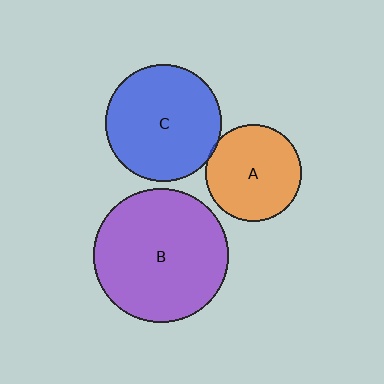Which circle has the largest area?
Circle B (purple).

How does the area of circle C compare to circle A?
Approximately 1.5 times.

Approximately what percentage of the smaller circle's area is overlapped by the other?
Approximately 5%.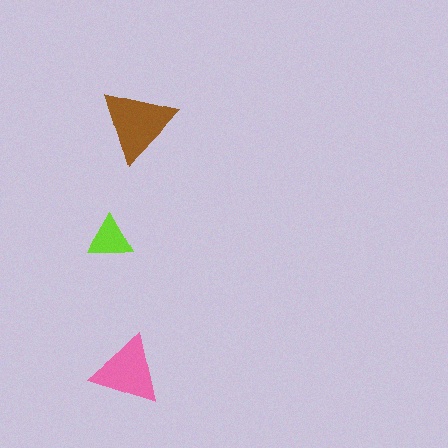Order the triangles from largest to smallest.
the brown one, the pink one, the lime one.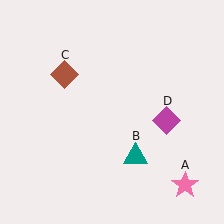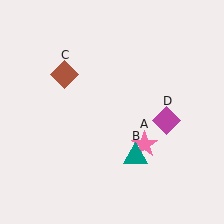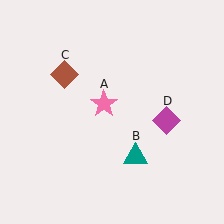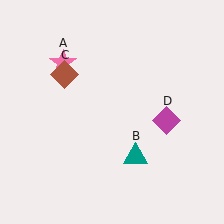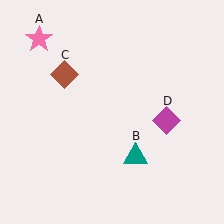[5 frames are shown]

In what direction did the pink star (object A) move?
The pink star (object A) moved up and to the left.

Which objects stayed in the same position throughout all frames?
Teal triangle (object B) and brown diamond (object C) and magenta diamond (object D) remained stationary.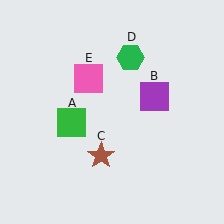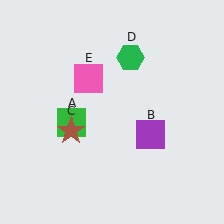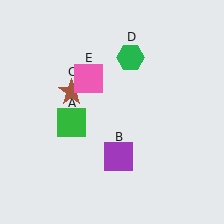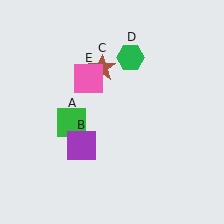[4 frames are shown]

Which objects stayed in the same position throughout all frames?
Green square (object A) and green hexagon (object D) and pink square (object E) remained stationary.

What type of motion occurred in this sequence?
The purple square (object B), brown star (object C) rotated clockwise around the center of the scene.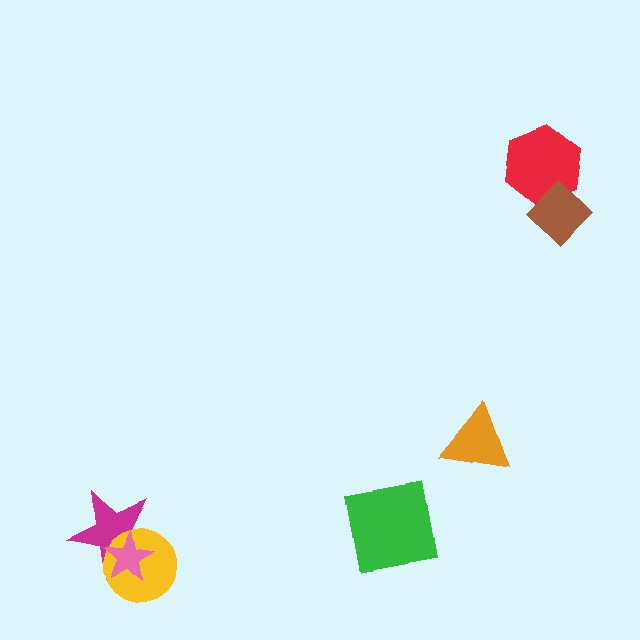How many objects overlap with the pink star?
2 objects overlap with the pink star.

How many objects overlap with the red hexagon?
1 object overlaps with the red hexagon.